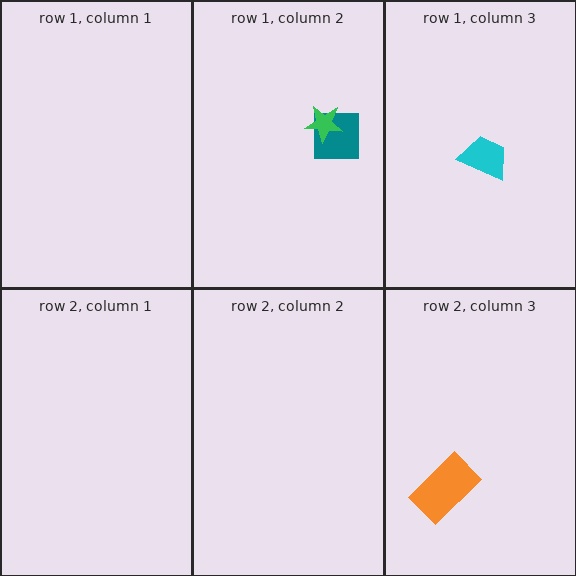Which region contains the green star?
The row 1, column 2 region.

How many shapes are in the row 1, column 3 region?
1.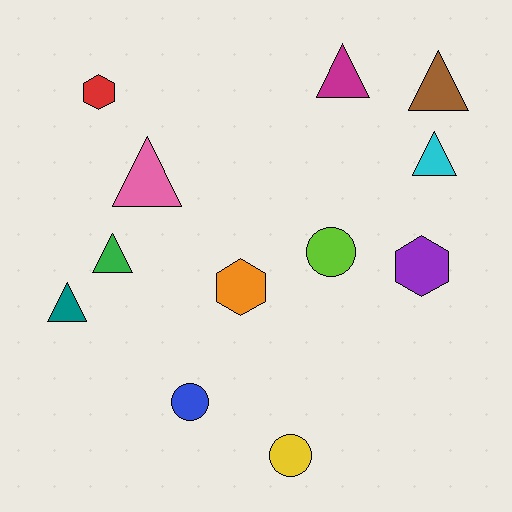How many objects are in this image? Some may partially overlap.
There are 12 objects.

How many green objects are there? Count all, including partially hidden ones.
There is 1 green object.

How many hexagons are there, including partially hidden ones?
There are 3 hexagons.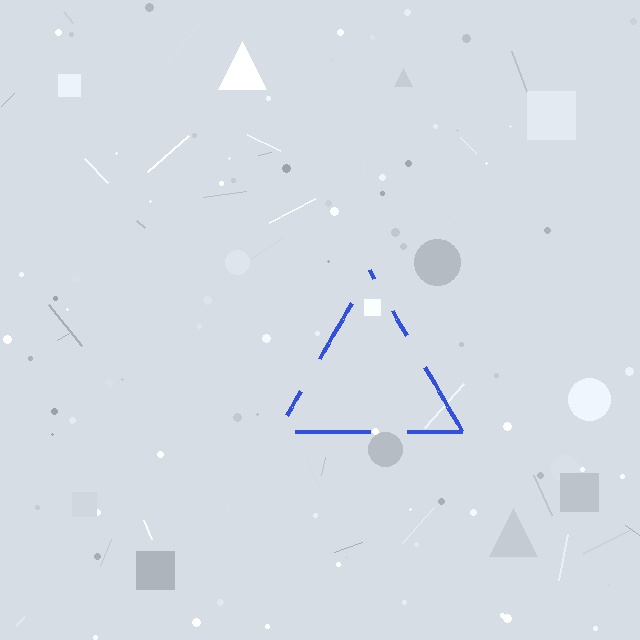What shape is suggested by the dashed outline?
The dashed outline suggests a triangle.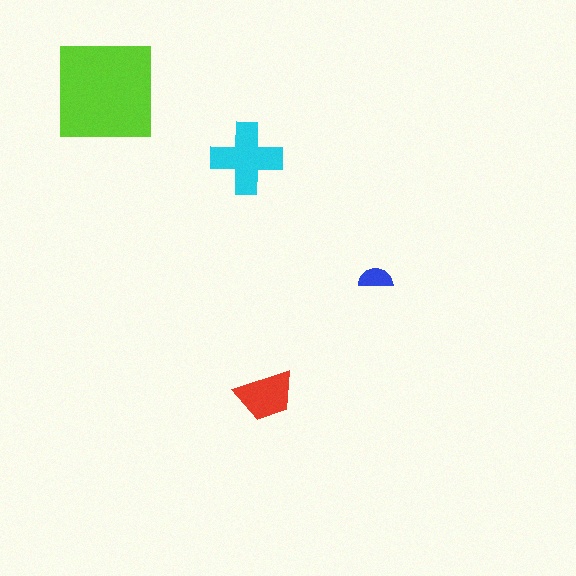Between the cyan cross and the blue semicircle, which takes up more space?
The cyan cross.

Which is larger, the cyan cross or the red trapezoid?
The cyan cross.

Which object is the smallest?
The blue semicircle.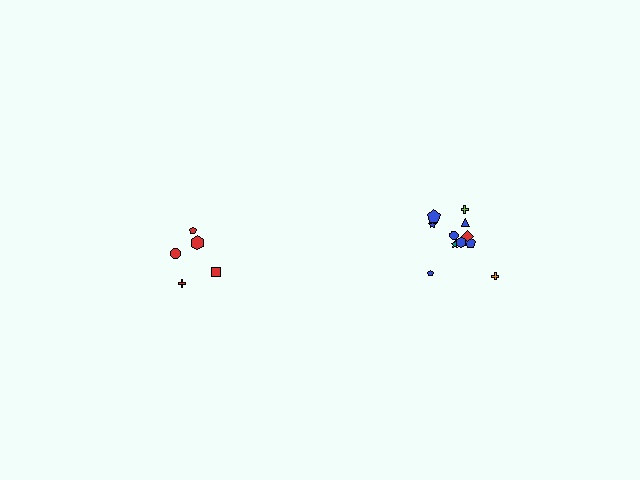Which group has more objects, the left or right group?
The right group.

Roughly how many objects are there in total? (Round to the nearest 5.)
Roughly 15 objects in total.